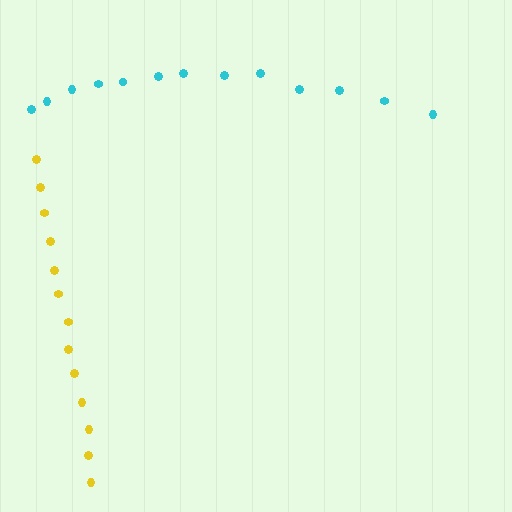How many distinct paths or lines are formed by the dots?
There are 2 distinct paths.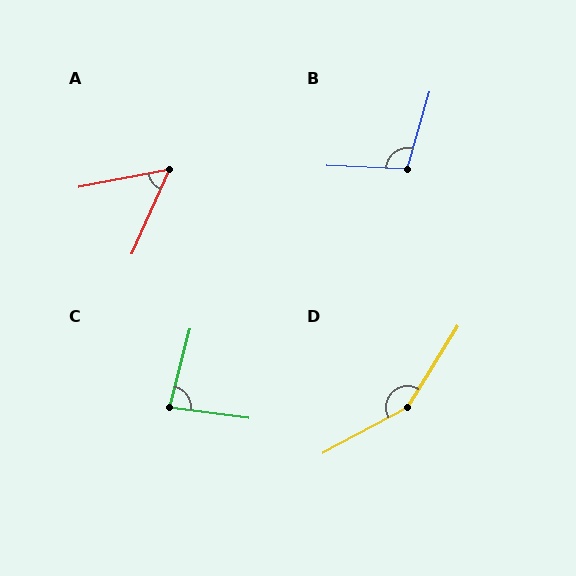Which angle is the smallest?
A, at approximately 55 degrees.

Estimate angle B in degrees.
Approximately 104 degrees.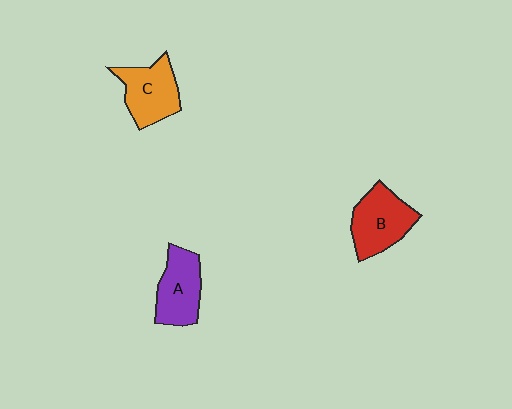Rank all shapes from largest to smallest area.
From largest to smallest: B (red), C (orange), A (purple).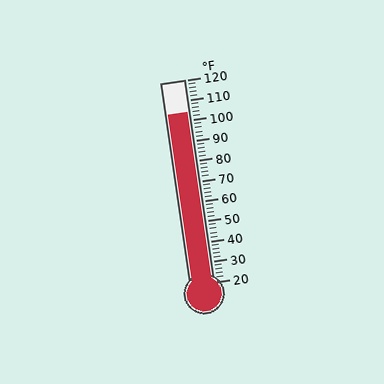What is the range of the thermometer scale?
The thermometer scale ranges from 20°F to 120°F.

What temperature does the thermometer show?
The thermometer shows approximately 104°F.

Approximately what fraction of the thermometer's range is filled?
The thermometer is filled to approximately 85% of its range.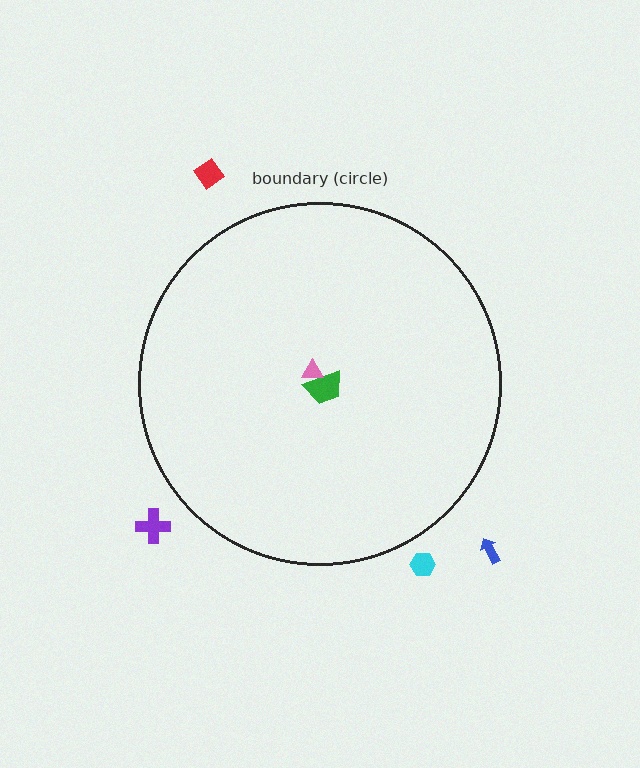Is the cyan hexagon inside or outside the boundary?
Outside.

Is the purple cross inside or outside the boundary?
Outside.